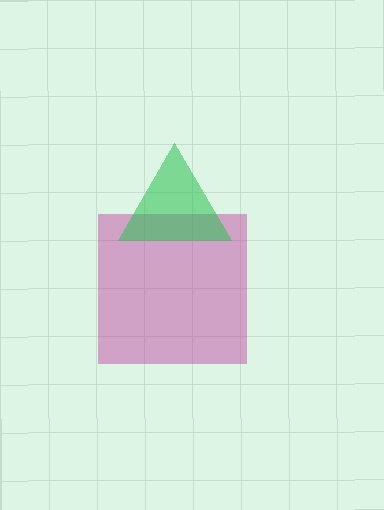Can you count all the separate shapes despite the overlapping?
Yes, there are 2 separate shapes.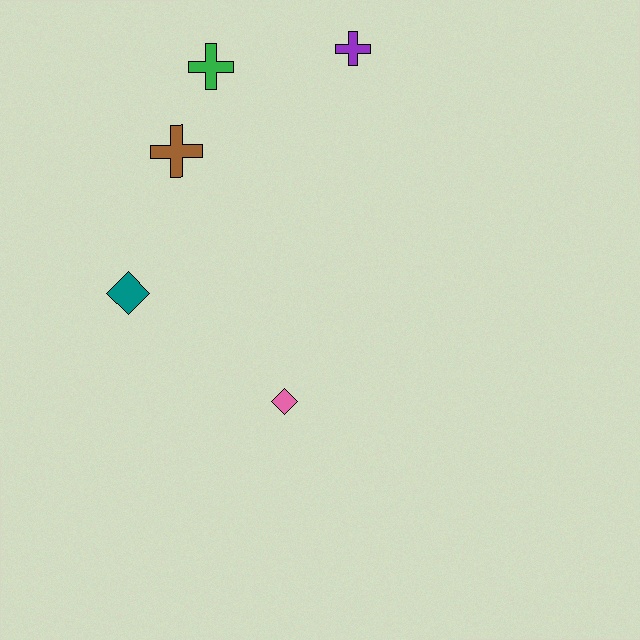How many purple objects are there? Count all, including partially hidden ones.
There is 1 purple object.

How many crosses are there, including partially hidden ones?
There are 3 crosses.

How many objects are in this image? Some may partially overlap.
There are 5 objects.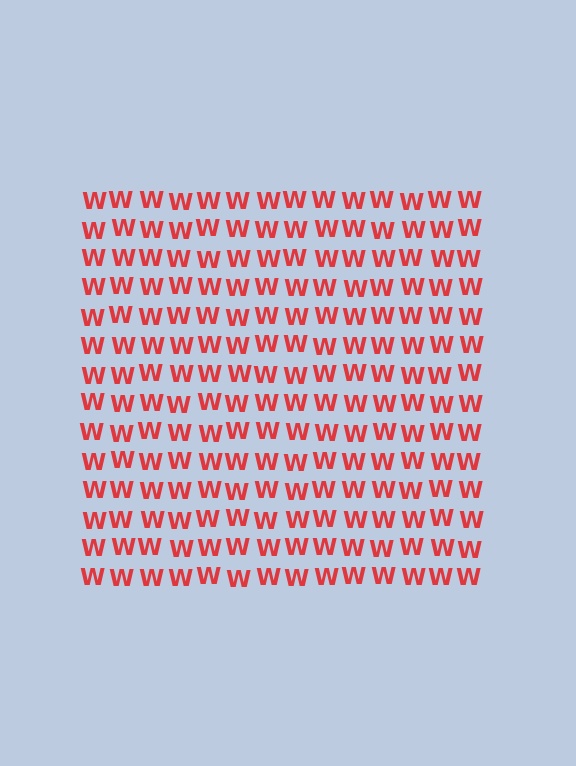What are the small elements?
The small elements are letter W's.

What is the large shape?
The large shape is a square.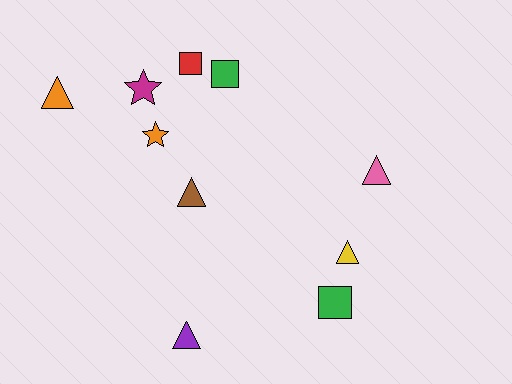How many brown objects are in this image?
There is 1 brown object.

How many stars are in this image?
There are 2 stars.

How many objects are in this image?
There are 10 objects.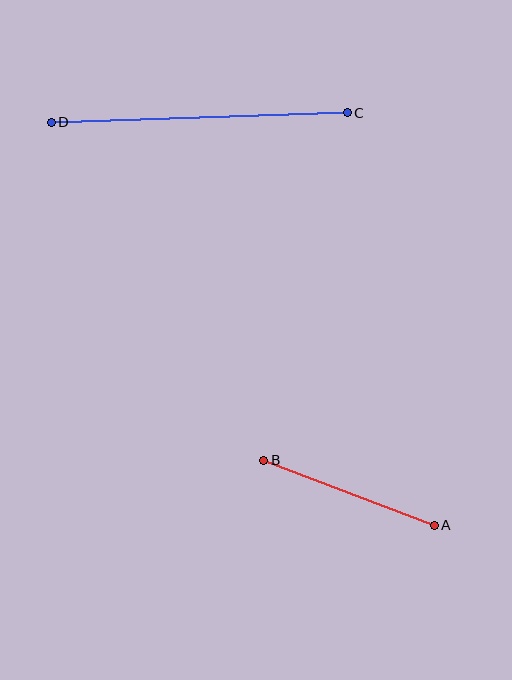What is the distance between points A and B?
The distance is approximately 183 pixels.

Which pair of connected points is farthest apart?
Points C and D are farthest apart.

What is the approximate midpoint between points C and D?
The midpoint is at approximately (199, 118) pixels.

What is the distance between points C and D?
The distance is approximately 296 pixels.